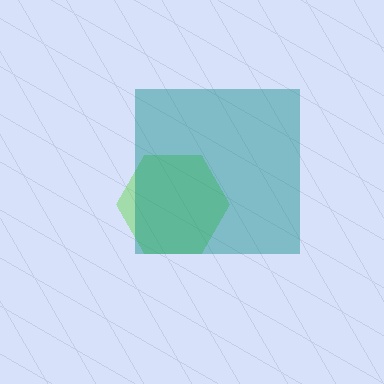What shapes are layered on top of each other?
The layered shapes are: a lime hexagon, a teal square.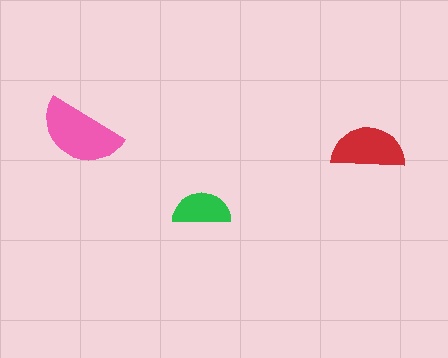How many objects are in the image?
There are 3 objects in the image.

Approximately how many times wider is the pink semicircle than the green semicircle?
About 1.5 times wider.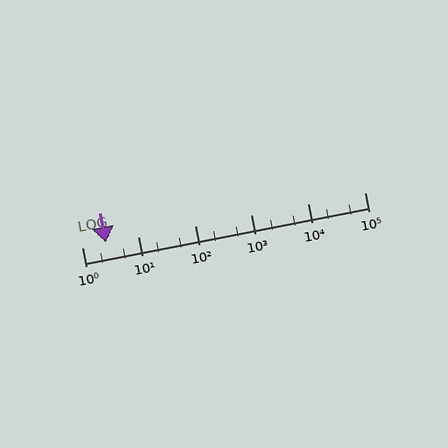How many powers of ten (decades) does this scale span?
The scale spans 5 decades, from 1 to 100000.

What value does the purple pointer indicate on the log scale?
The pointer indicates approximately 2.7.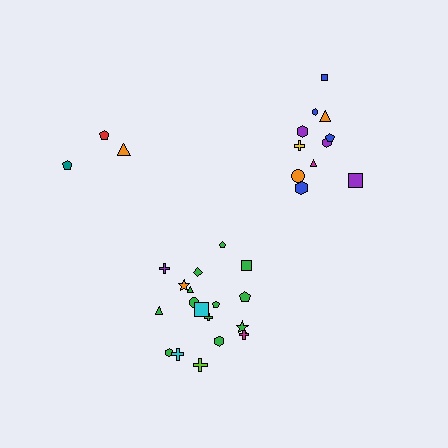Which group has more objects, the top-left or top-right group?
The top-right group.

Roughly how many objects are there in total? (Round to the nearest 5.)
Roughly 35 objects in total.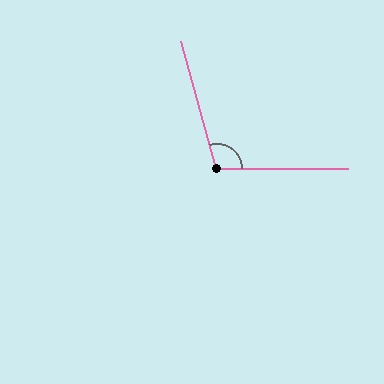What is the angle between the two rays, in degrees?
Approximately 106 degrees.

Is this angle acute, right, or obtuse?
It is obtuse.